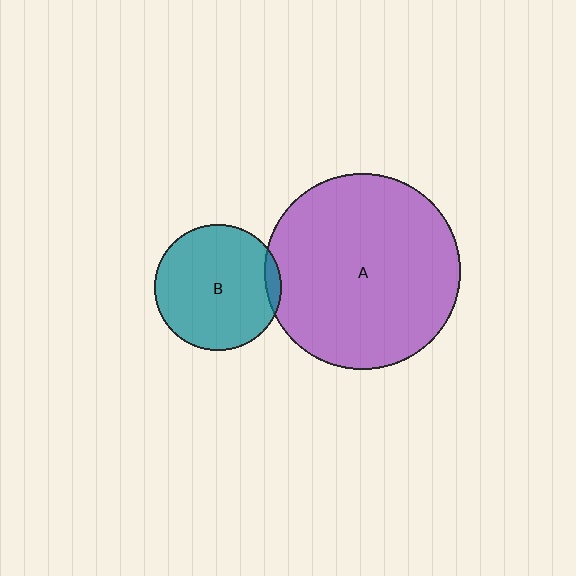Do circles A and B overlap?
Yes.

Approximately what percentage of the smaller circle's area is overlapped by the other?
Approximately 5%.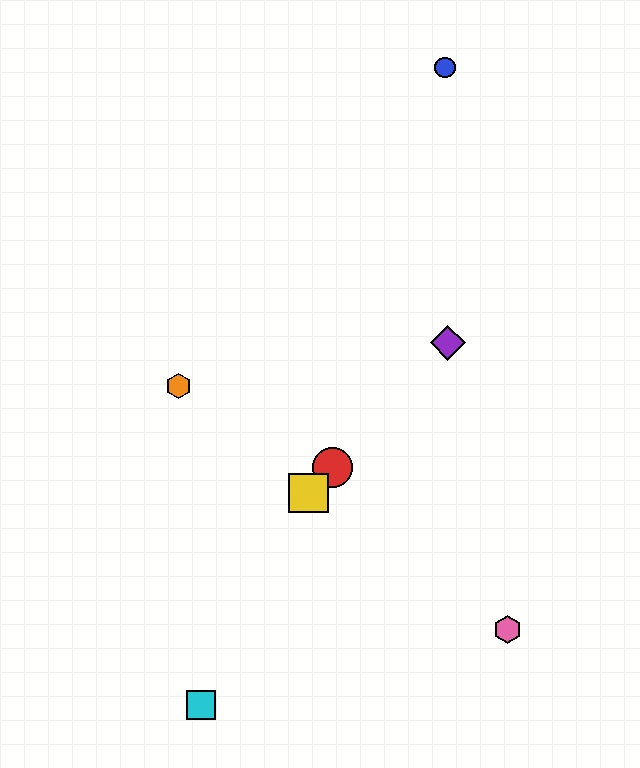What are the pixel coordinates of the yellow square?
The yellow square is at (309, 493).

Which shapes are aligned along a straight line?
The red circle, the green hexagon, the yellow square, the purple diamond are aligned along a straight line.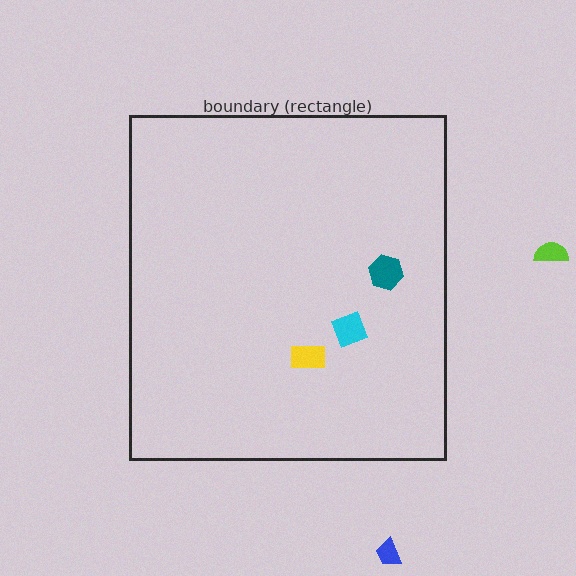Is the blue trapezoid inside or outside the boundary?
Outside.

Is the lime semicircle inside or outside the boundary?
Outside.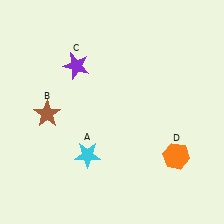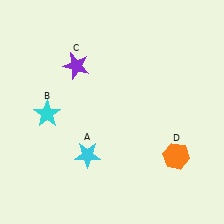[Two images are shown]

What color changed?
The star (B) changed from brown in Image 1 to cyan in Image 2.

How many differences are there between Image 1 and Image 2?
There is 1 difference between the two images.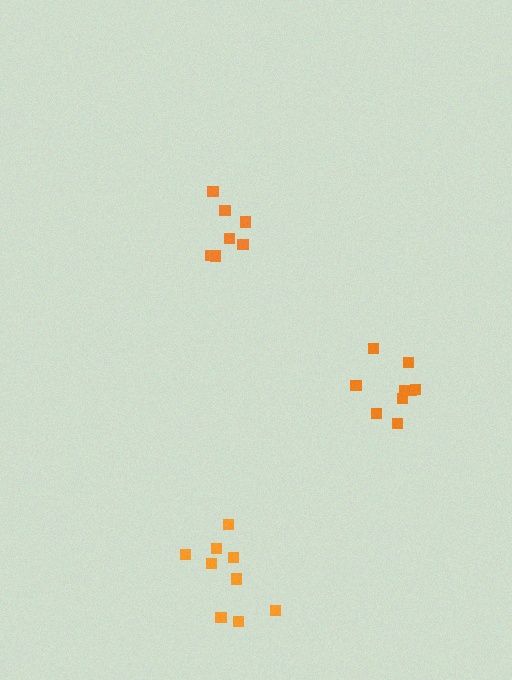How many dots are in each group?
Group 1: 7 dots, Group 2: 9 dots, Group 3: 9 dots (25 total).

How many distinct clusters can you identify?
There are 3 distinct clusters.